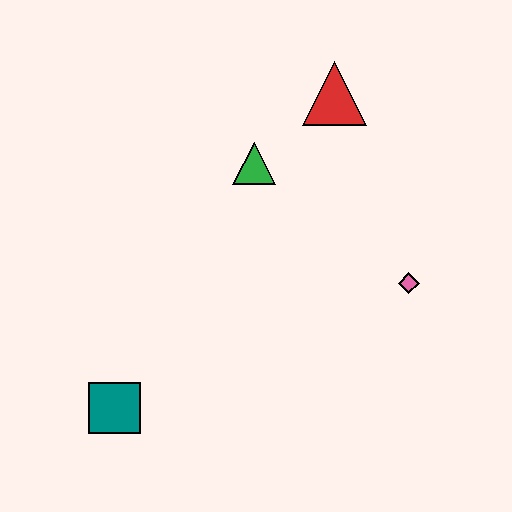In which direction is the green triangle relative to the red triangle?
The green triangle is to the left of the red triangle.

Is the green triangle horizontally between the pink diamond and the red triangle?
No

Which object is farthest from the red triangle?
The teal square is farthest from the red triangle.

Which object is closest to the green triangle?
The red triangle is closest to the green triangle.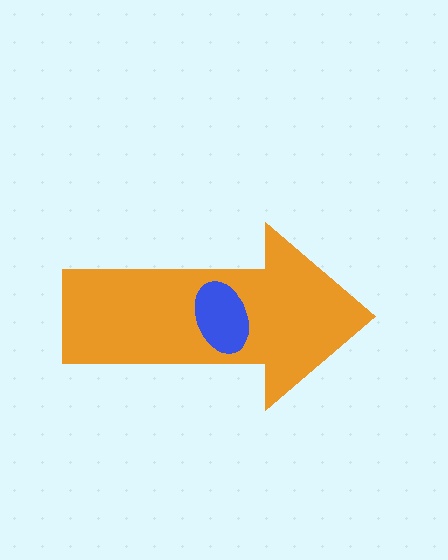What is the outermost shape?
The orange arrow.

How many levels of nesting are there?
2.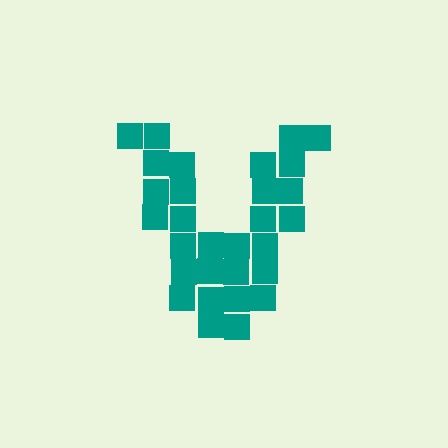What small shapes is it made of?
It is made of small squares.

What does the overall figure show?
The overall figure shows the letter V.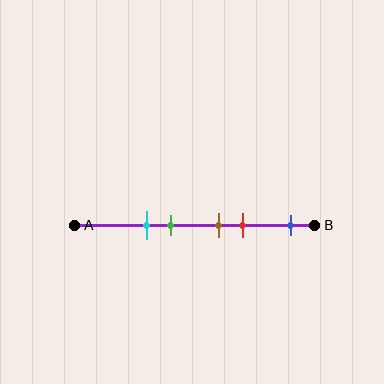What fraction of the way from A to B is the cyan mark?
The cyan mark is approximately 30% (0.3) of the way from A to B.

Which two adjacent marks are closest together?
The brown and red marks are the closest adjacent pair.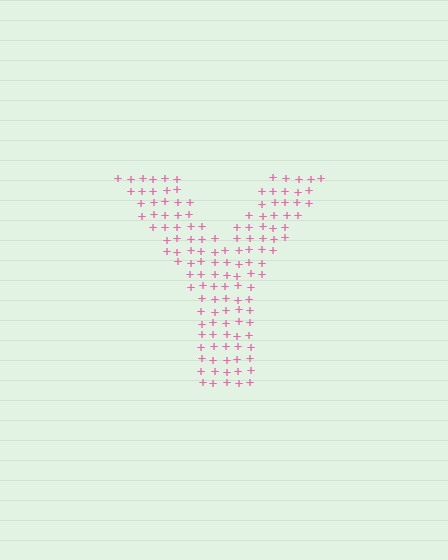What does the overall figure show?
The overall figure shows the letter Y.